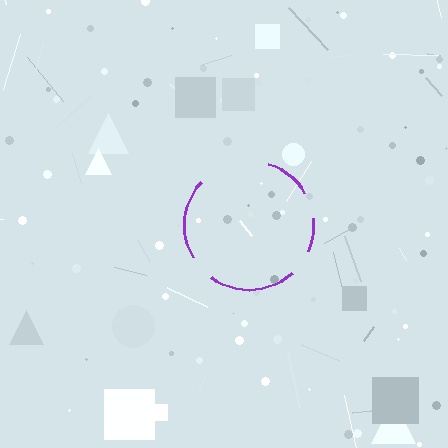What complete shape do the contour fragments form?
The contour fragments form a circle.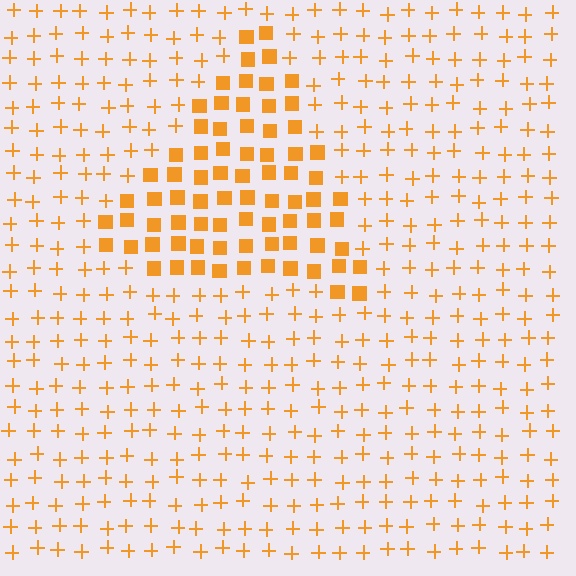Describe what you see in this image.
The image is filled with small orange elements arranged in a uniform grid. A triangle-shaped region contains squares, while the surrounding area contains plus signs. The boundary is defined purely by the change in element shape.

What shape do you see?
I see a triangle.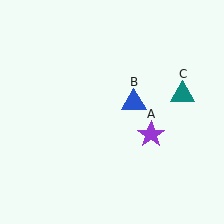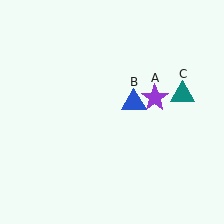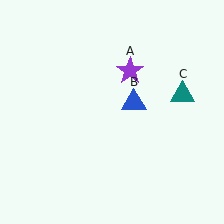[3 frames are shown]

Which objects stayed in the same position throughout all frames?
Blue triangle (object B) and teal triangle (object C) remained stationary.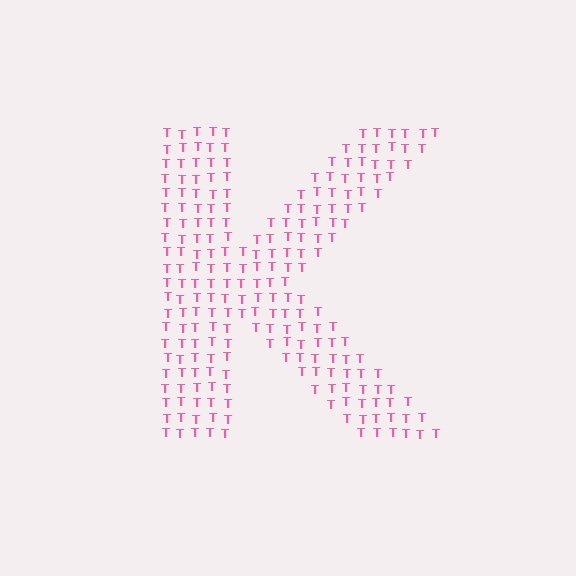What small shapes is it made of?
It is made of small letter T's.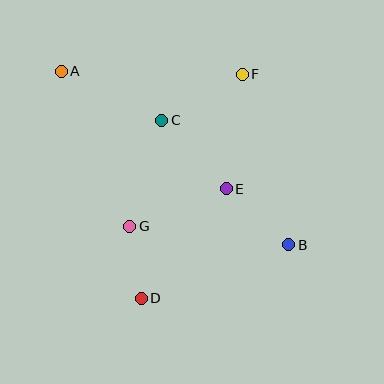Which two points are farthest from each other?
Points A and B are farthest from each other.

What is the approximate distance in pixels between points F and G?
The distance between F and G is approximately 189 pixels.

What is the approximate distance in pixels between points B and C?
The distance between B and C is approximately 178 pixels.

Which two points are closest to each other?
Points D and G are closest to each other.